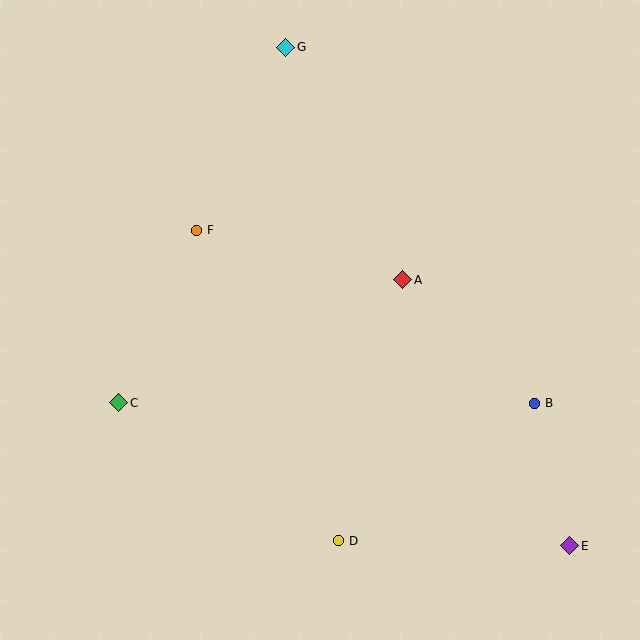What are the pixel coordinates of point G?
Point G is at (286, 47).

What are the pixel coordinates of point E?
Point E is at (570, 546).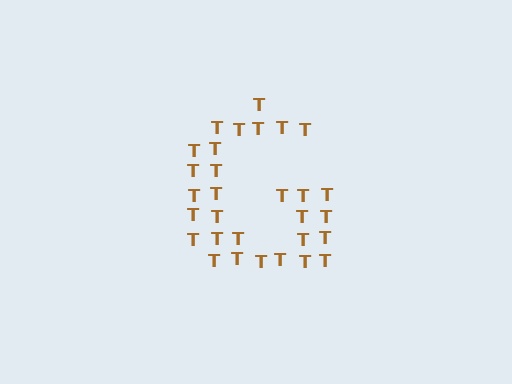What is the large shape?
The large shape is the letter G.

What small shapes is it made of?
It is made of small letter T's.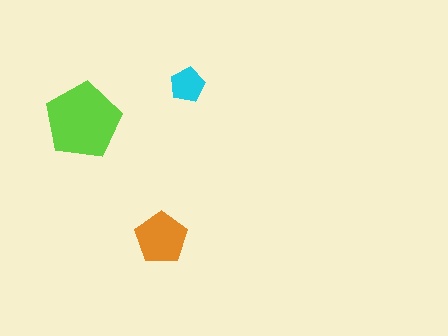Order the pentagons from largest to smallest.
the lime one, the orange one, the cyan one.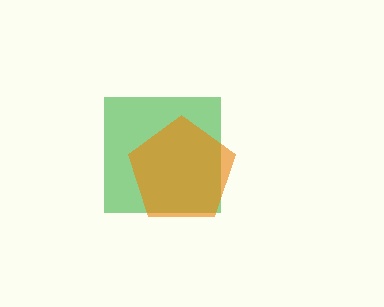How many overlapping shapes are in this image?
There are 2 overlapping shapes in the image.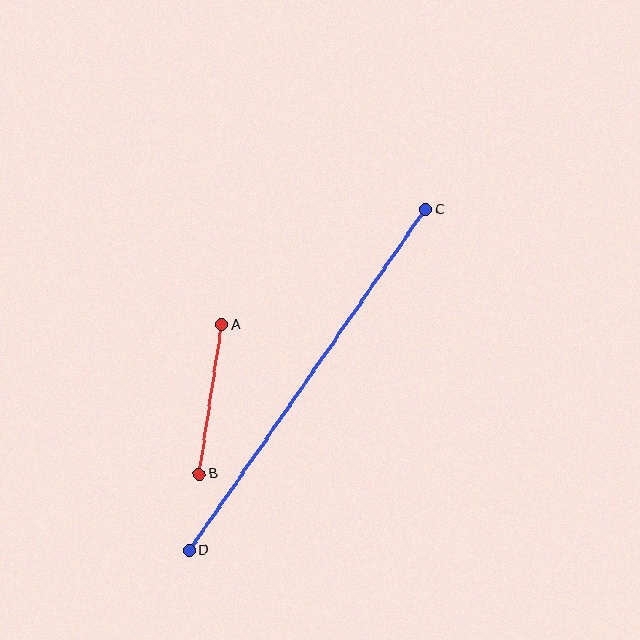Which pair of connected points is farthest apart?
Points C and D are farthest apart.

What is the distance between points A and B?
The distance is approximately 151 pixels.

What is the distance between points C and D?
The distance is approximately 415 pixels.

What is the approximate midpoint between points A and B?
The midpoint is at approximately (211, 399) pixels.